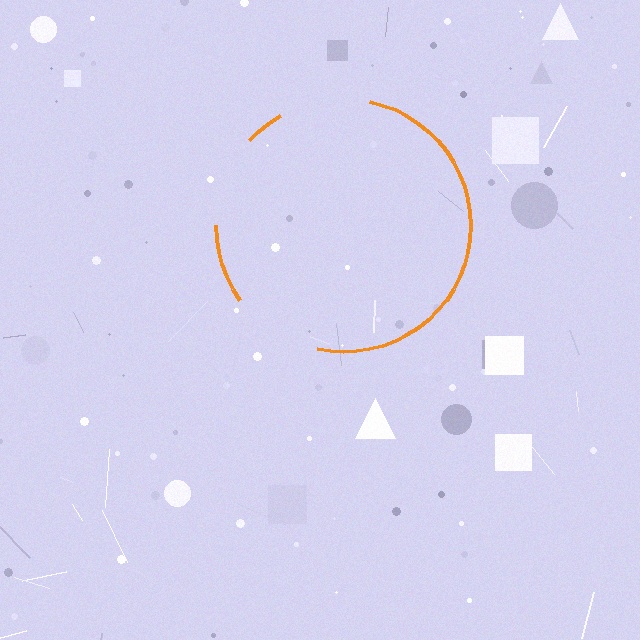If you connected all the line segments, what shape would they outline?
They would outline a circle.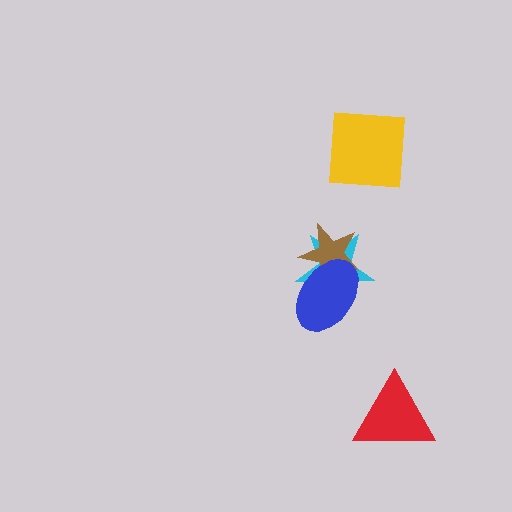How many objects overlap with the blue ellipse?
2 objects overlap with the blue ellipse.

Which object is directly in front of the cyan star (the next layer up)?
The brown star is directly in front of the cyan star.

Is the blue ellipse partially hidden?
No, no other shape covers it.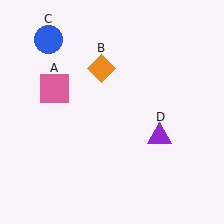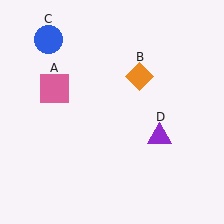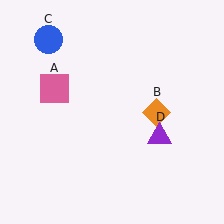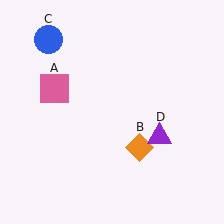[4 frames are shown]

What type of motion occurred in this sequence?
The orange diamond (object B) rotated clockwise around the center of the scene.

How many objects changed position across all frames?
1 object changed position: orange diamond (object B).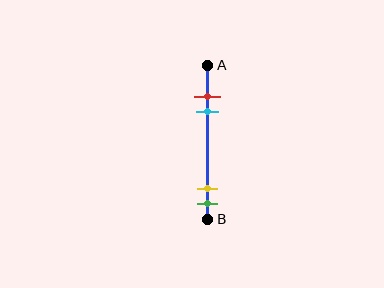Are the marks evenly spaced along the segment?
No, the marks are not evenly spaced.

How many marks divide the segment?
There are 4 marks dividing the segment.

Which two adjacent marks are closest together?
The red and cyan marks are the closest adjacent pair.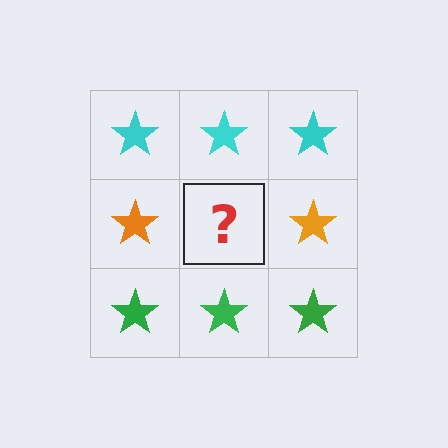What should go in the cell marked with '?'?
The missing cell should contain an orange star.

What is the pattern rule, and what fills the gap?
The rule is that each row has a consistent color. The gap should be filled with an orange star.